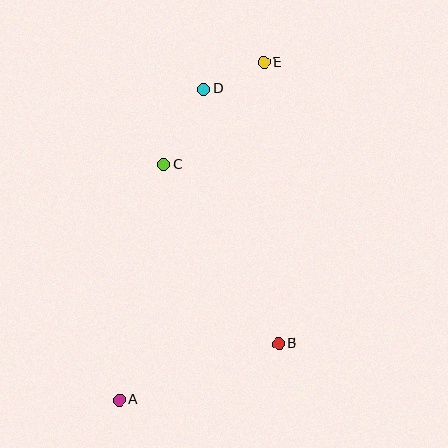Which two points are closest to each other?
Points D and E are closest to each other.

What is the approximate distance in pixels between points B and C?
The distance between B and C is approximately 213 pixels.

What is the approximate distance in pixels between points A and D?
The distance between A and D is approximately 322 pixels.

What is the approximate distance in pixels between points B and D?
The distance between B and D is approximately 265 pixels.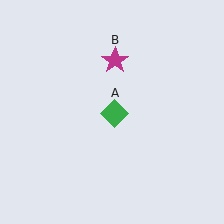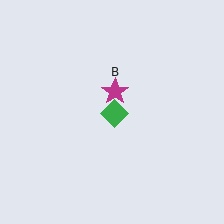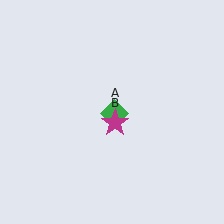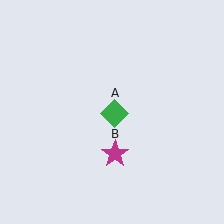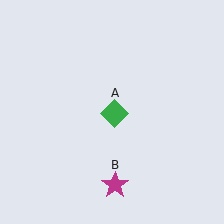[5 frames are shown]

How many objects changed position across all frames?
1 object changed position: magenta star (object B).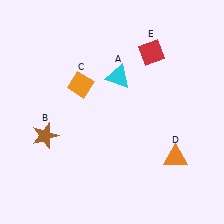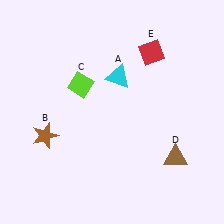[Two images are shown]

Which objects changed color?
C changed from orange to lime. D changed from orange to brown.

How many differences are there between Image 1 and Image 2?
There are 2 differences between the two images.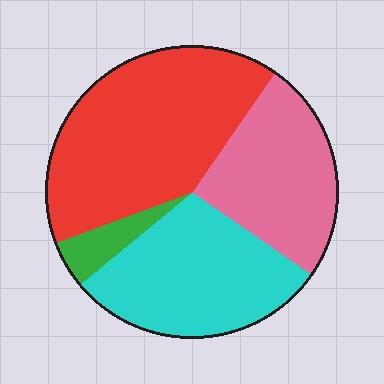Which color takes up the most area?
Red, at roughly 40%.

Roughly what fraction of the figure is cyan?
Cyan takes up between a quarter and a half of the figure.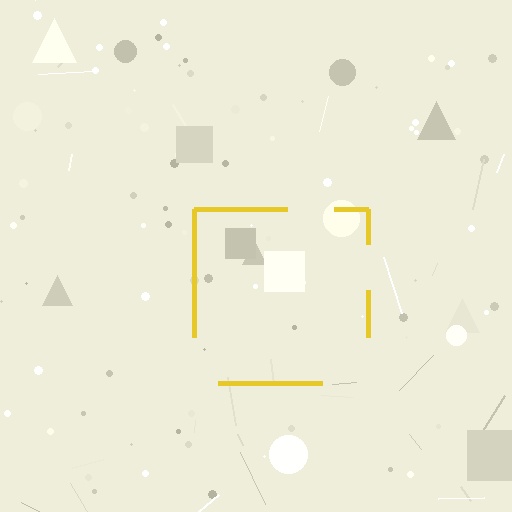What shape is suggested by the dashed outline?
The dashed outline suggests a square.